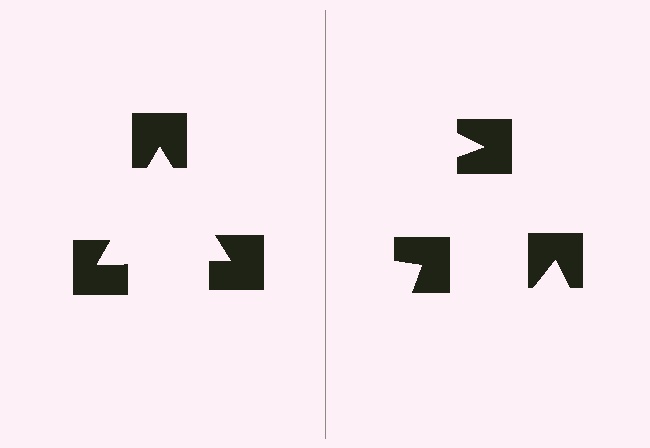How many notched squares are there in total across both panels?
6 — 3 on each side.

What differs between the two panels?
The notched squares are positioned identically on both sides; only the wedge orientations differ. On the left they align to a triangle; on the right they are misaligned.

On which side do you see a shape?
An illusory triangle appears on the left side. On the right side the wedge cuts are rotated, so no coherent shape forms.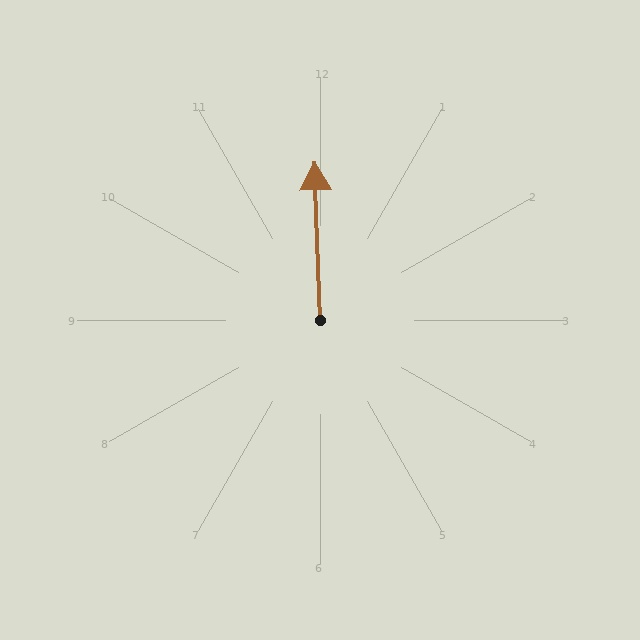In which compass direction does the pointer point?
North.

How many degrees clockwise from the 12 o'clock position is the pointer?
Approximately 358 degrees.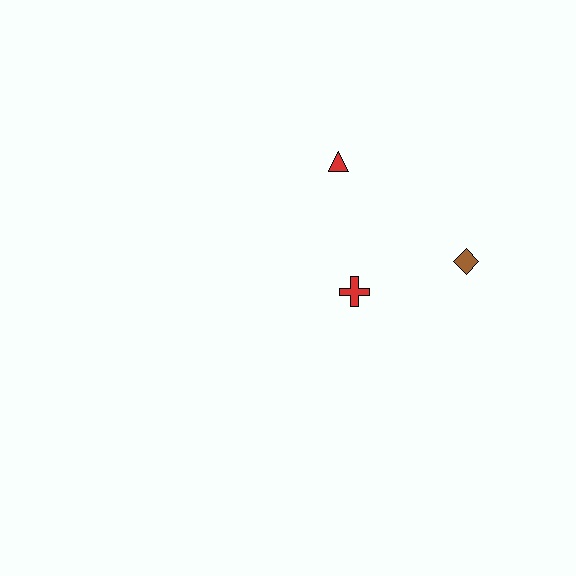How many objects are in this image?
There are 3 objects.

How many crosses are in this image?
There is 1 cross.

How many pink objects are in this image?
There are no pink objects.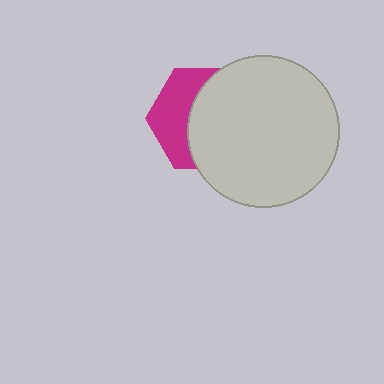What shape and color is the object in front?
The object in front is a light gray circle.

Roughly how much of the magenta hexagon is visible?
A small part of it is visible (roughly 40%).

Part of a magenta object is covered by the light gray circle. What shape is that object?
It is a hexagon.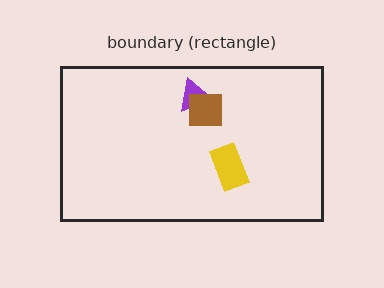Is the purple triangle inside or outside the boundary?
Inside.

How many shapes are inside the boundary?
3 inside, 0 outside.